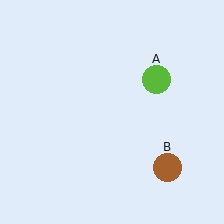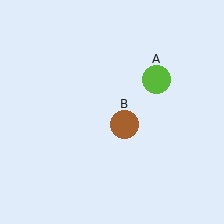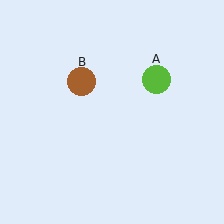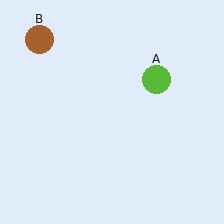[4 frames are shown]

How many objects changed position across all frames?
1 object changed position: brown circle (object B).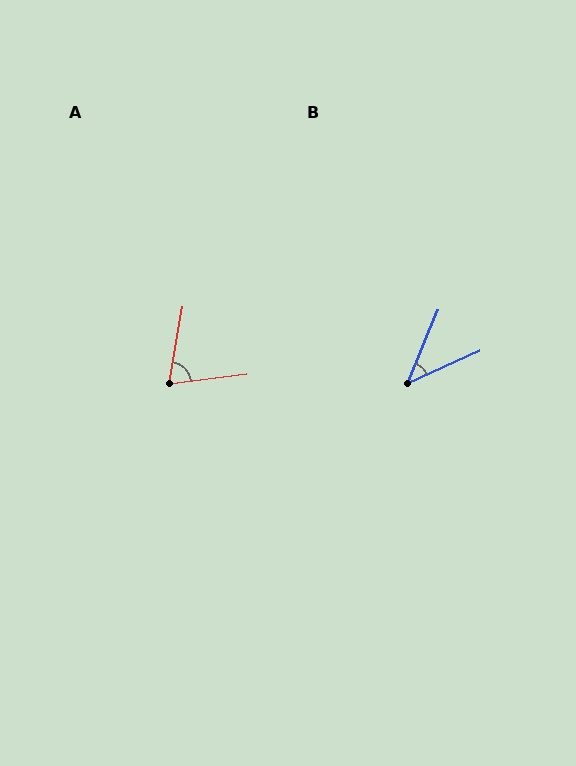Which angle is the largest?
A, at approximately 73 degrees.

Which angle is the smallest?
B, at approximately 44 degrees.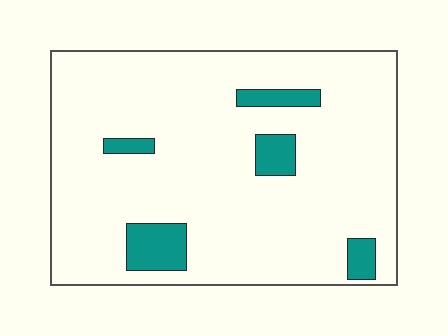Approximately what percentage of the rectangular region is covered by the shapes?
Approximately 10%.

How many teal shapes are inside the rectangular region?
5.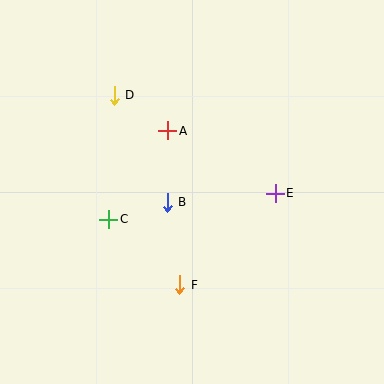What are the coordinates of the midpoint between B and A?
The midpoint between B and A is at (167, 166).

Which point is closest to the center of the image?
Point B at (167, 202) is closest to the center.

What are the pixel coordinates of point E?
Point E is at (275, 193).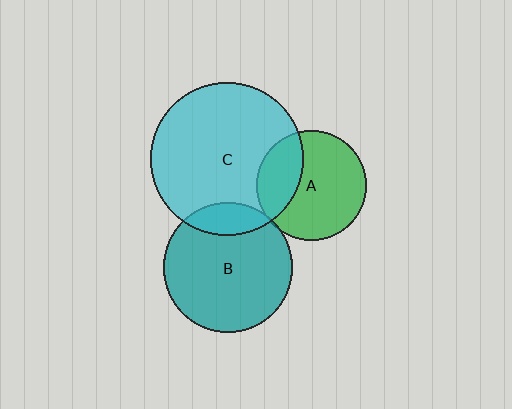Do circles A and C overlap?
Yes.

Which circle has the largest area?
Circle C (cyan).